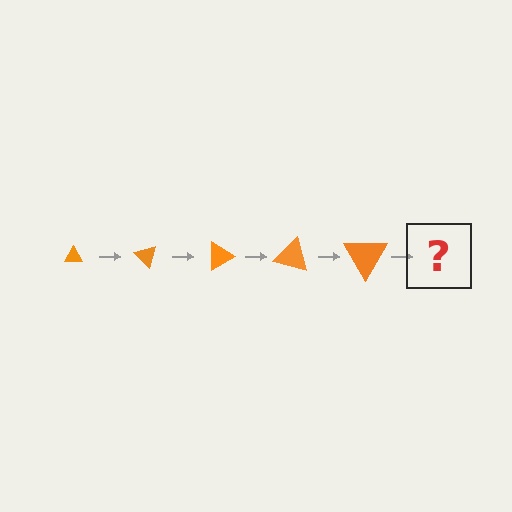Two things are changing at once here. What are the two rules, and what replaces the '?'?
The two rules are that the triangle grows larger each step and it rotates 45 degrees each step. The '?' should be a triangle, larger than the previous one and rotated 225 degrees from the start.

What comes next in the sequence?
The next element should be a triangle, larger than the previous one and rotated 225 degrees from the start.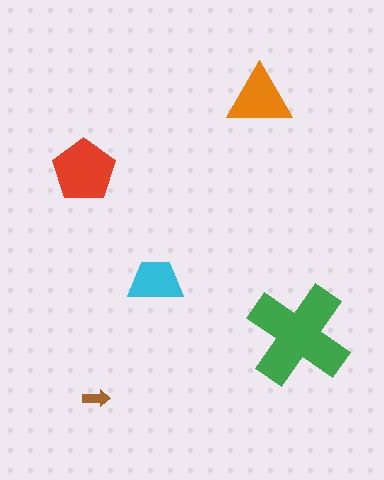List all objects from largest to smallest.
The green cross, the red pentagon, the orange triangle, the cyan trapezoid, the brown arrow.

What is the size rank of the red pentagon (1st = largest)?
2nd.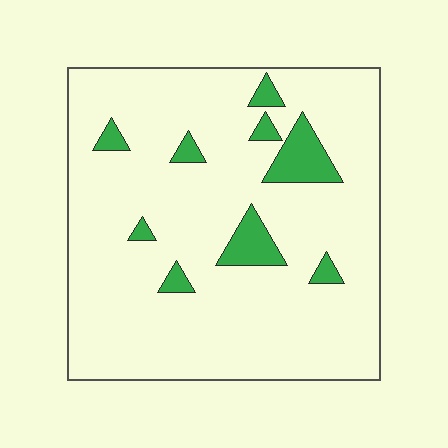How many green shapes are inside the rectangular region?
9.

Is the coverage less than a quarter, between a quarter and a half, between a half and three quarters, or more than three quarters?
Less than a quarter.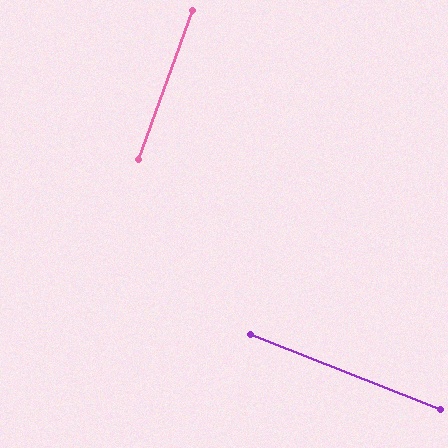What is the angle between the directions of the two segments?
Approximately 89 degrees.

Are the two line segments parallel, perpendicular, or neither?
Perpendicular — they meet at approximately 89°.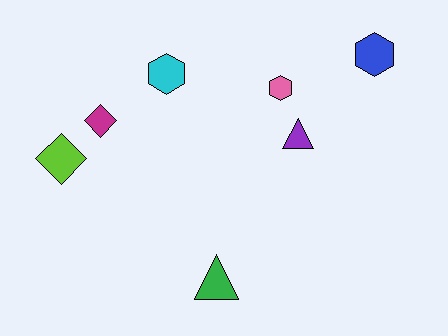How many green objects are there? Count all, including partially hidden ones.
There is 1 green object.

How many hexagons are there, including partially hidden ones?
There are 3 hexagons.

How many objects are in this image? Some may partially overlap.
There are 7 objects.